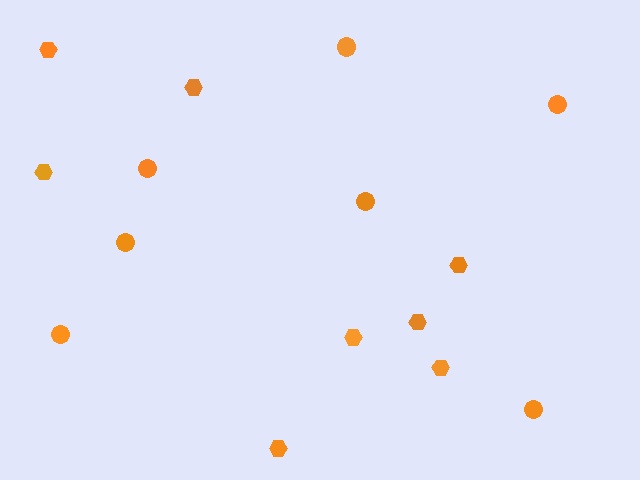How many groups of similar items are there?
There are 2 groups: one group of hexagons (8) and one group of circles (7).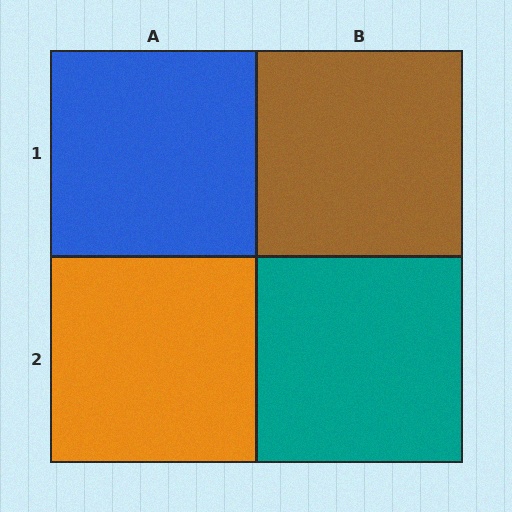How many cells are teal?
1 cell is teal.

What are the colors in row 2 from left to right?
Orange, teal.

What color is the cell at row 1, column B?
Brown.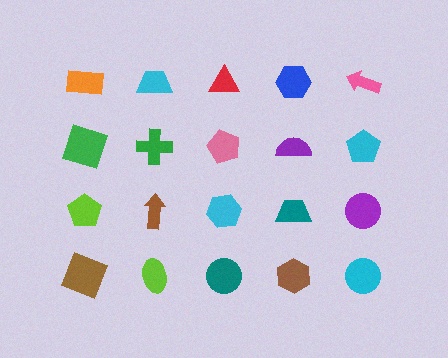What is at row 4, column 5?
A cyan circle.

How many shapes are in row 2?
5 shapes.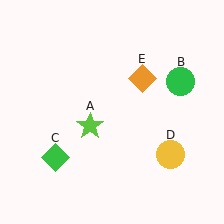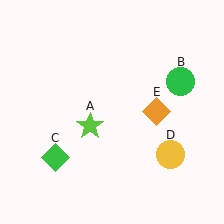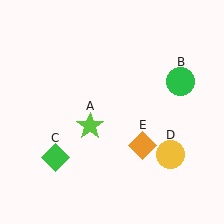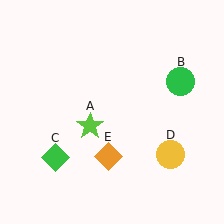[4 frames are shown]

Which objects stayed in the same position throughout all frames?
Lime star (object A) and green circle (object B) and green diamond (object C) and yellow circle (object D) remained stationary.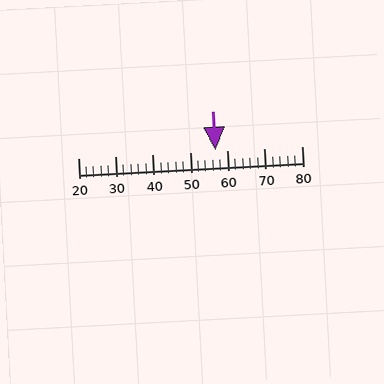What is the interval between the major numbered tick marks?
The major tick marks are spaced 10 units apart.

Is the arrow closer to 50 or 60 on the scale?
The arrow is closer to 60.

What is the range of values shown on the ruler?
The ruler shows values from 20 to 80.